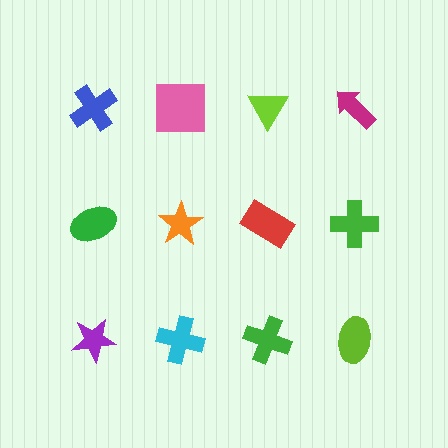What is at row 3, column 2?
A cyan cross.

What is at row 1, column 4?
A magenta arrow.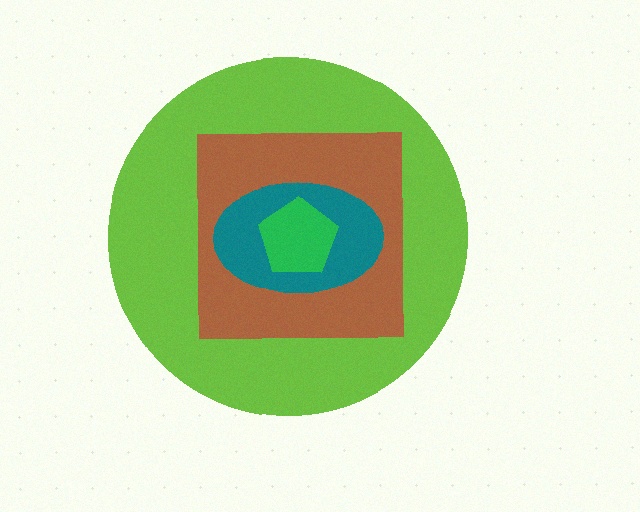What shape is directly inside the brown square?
The teal ellipse.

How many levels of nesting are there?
4.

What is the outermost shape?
The lime circle.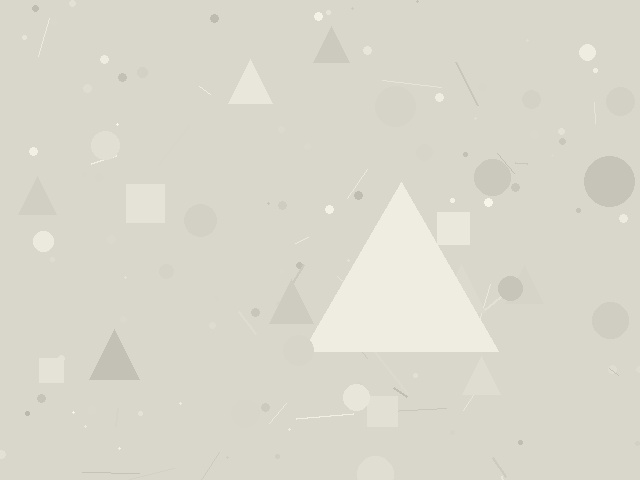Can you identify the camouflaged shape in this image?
The camouflaged shape is a triangle.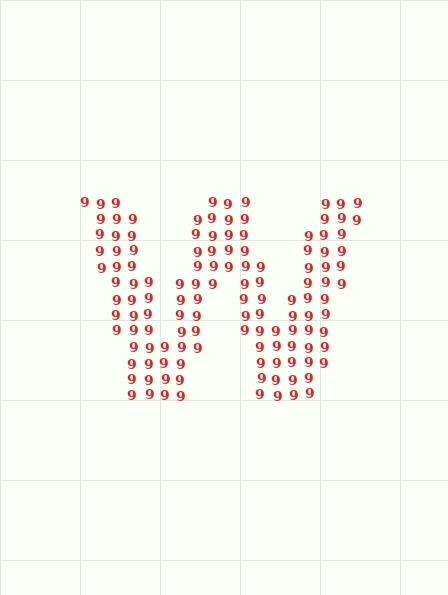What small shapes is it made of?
It is made of small digit 9's.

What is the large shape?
The large shape is the letter W.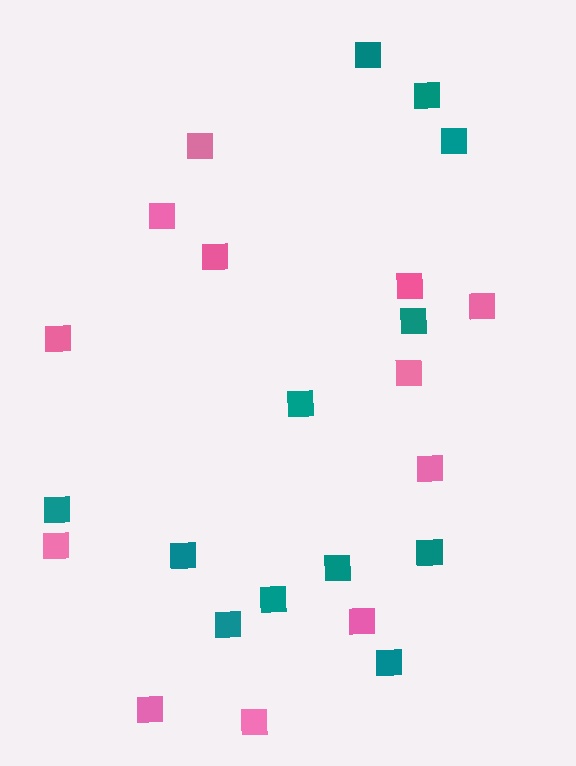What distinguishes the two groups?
There are 2 groups: one group of pink squares (12) and one group of teal squares (12).